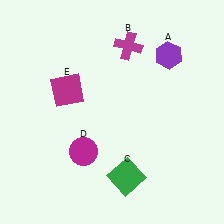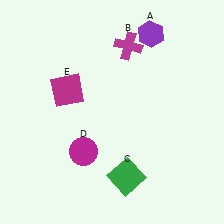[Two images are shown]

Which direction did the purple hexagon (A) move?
The purple hexagon (A) moved up.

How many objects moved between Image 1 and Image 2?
1 object moved between the two images.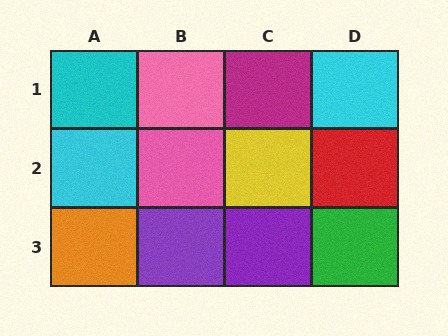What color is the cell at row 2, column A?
Cyan.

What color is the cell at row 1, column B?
Pink.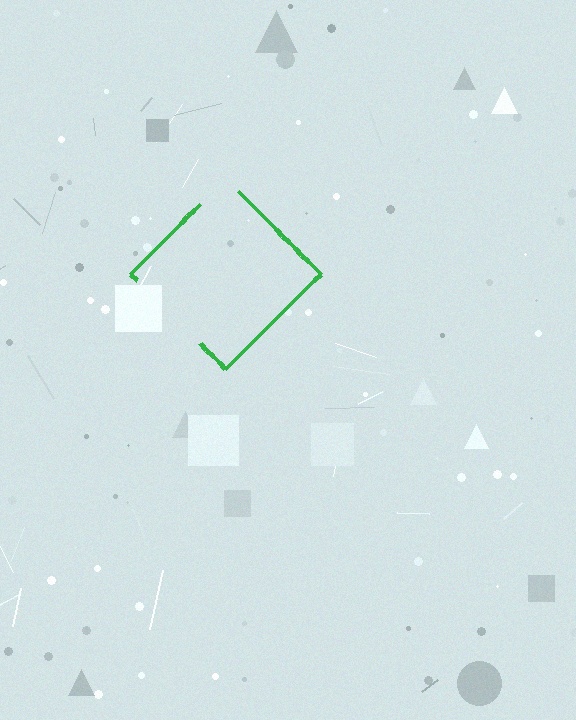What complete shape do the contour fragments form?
The contour fragments form a diamond.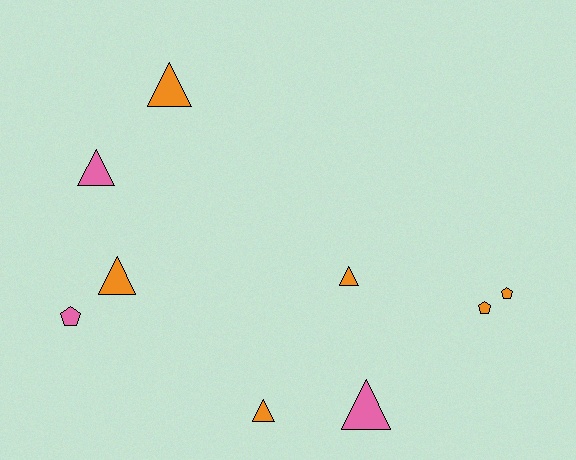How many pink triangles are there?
There are 2 pink triangles.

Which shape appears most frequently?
Triangle, with 6 objects.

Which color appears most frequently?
Orange, with 6 objects.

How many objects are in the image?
There are 9 objects.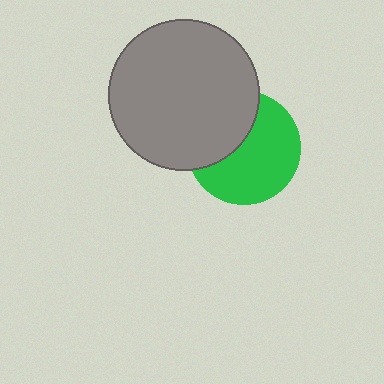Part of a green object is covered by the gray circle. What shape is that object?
It is a circle.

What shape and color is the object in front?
The object in front is a gray circle.